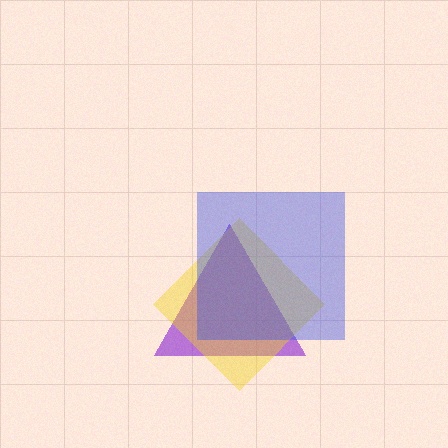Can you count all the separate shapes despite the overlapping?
Yes, there are 3 separate shapes.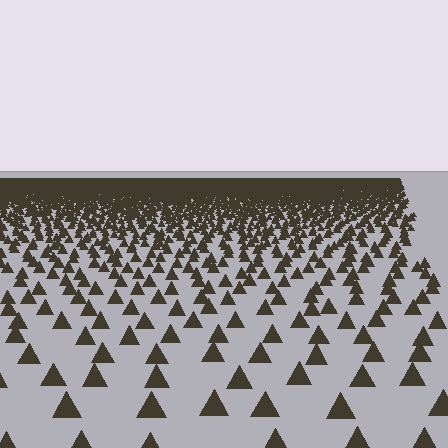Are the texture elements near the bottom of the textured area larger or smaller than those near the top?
Larger. Near the bottom, elements are closer to the viewer and appear at a bigger on-screen size.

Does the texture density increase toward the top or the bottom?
Density increases toward the top.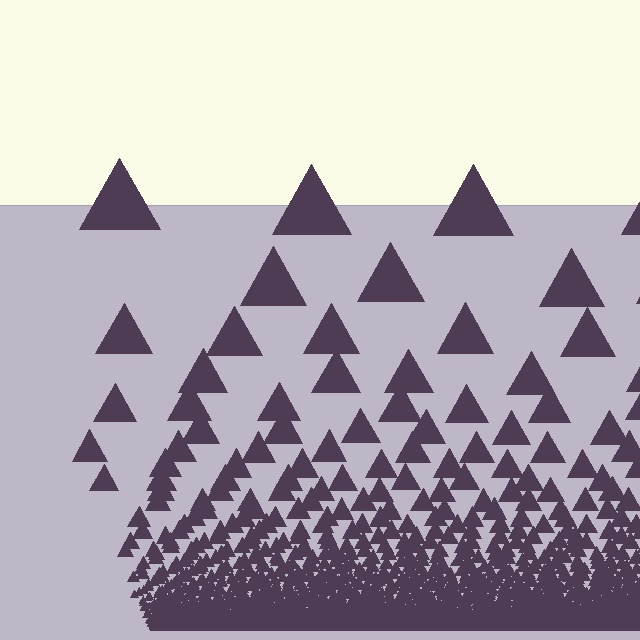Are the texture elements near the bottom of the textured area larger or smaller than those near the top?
Smaller. The gradient is inverted — elements near the bottom are smaller and denser.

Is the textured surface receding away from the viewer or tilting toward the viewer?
The surface appears to tilt toward the viewer. Texture elements get larger and sparser toward the top.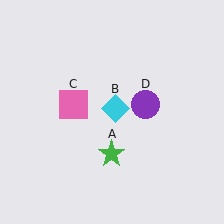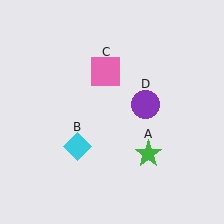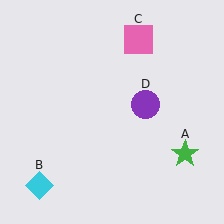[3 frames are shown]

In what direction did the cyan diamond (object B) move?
The cyan diamond (object B) moved down and to the left.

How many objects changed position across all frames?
3 objects changed position: green star (object A), cyan diamond (object B), pink square (object C).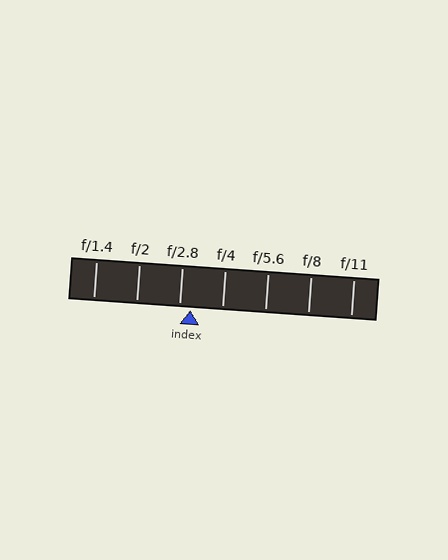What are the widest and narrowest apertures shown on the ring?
The widest aperture shown is f/1.4 and the narrowest is f/11.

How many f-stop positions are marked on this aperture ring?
There are 7 f-stop positions marked.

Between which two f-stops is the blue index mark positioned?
The index mark is between f/2.8 and f/4.